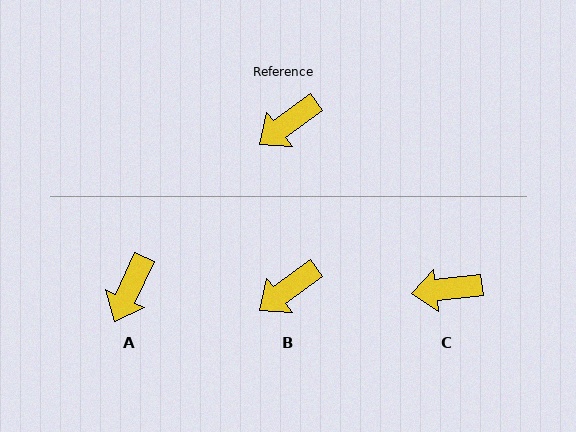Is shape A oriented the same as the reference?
No, it is off by about 28 degrees.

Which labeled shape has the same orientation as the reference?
B.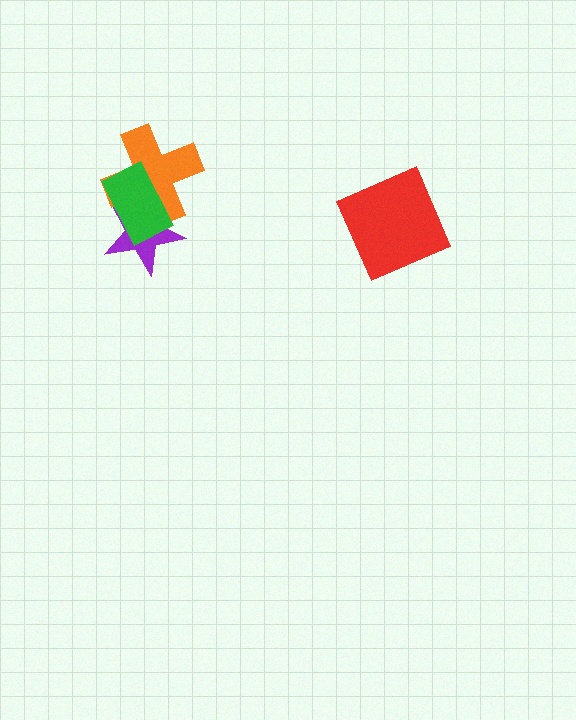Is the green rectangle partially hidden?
No, no other shape covers it.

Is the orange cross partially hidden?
Yes, it is partially covered by another shape.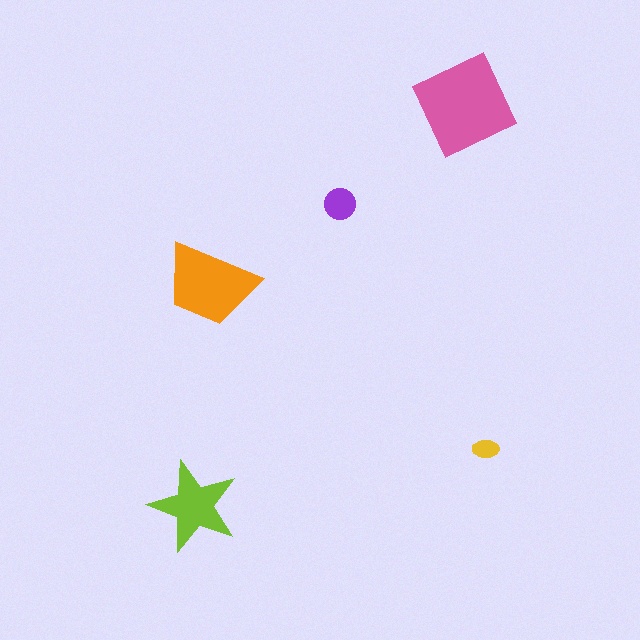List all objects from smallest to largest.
The yellow ellipse, the purple circle, the lime star, the orange trapezoid, the pink diamond.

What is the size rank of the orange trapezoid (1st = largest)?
2nd.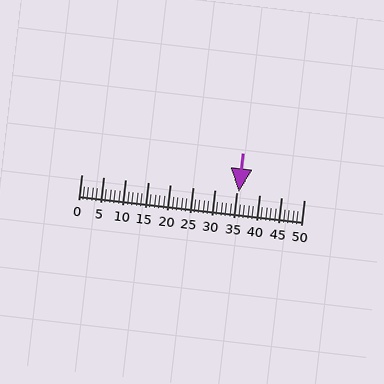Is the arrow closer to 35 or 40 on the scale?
The arrow is closer to 35.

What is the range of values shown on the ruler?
The ruler shows values from 0 to 50.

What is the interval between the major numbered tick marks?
The major tick marks are spaced 5 units apart.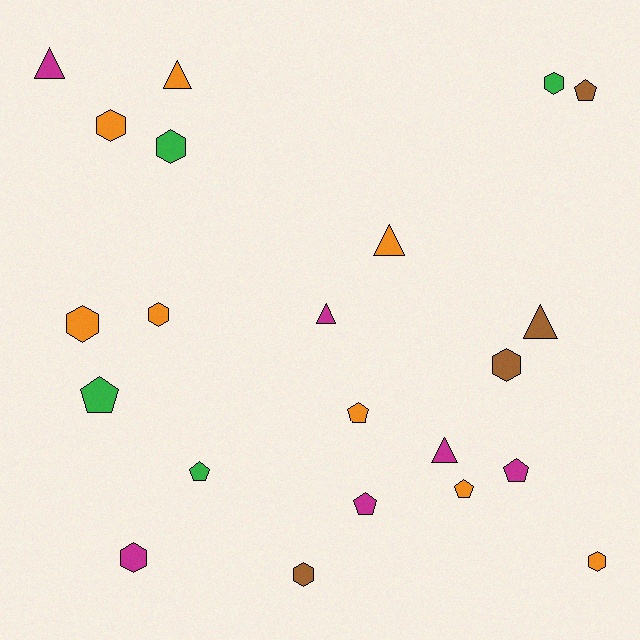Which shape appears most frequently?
Hexagon, with 9 objects.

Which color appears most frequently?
Orange, with 8 objects.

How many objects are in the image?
There are 22 objects.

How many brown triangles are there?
There is 1 brown triangle.